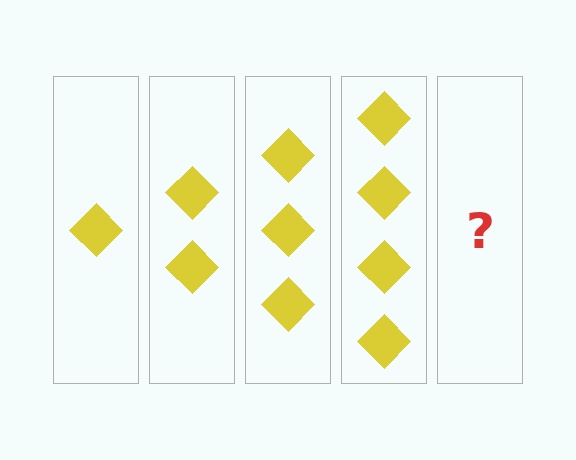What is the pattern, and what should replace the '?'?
The pattern is that each step adds one more diamond. The '?' should be 5 diamonds.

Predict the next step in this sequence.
The next step is 5 diamonds.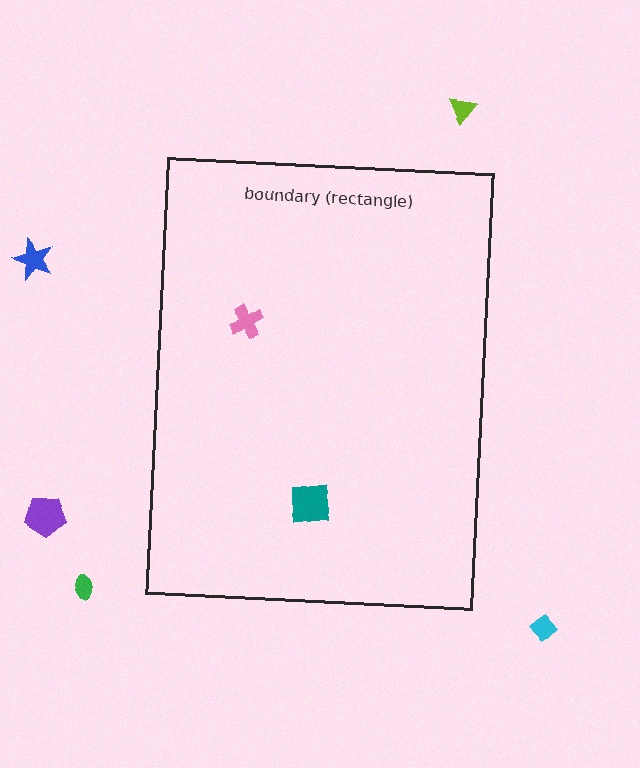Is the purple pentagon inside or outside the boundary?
Outside.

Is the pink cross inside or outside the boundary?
Inside.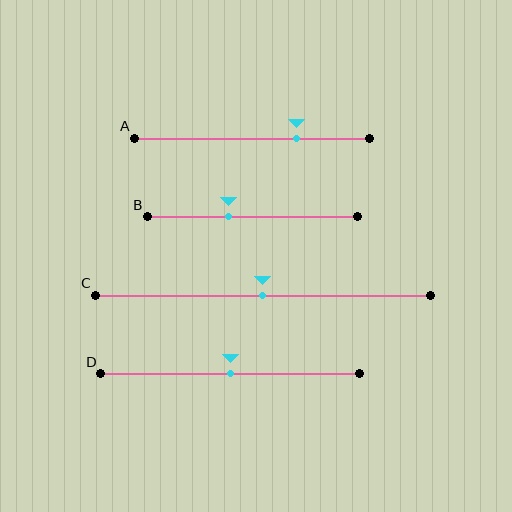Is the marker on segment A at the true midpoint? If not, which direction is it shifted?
No, the marker on segment A is shifted to the right by about 19% of the segment length.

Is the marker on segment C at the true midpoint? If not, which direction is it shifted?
Yes, the marker on segment C is at the true midpoint.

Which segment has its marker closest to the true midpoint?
Segment C has its marker closest to the true midpoint.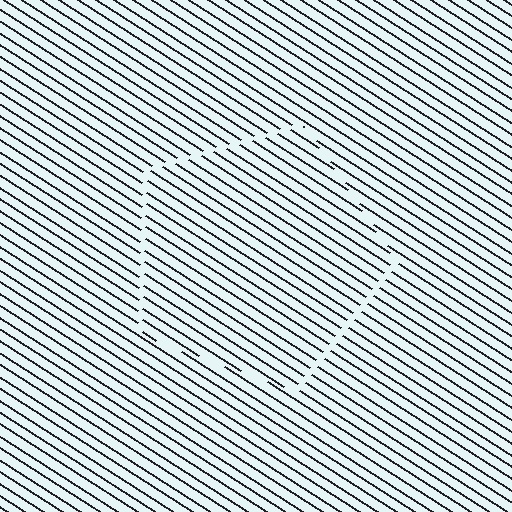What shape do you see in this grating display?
An illusory pentagon. The interior of the shape contains the same grating, shifted by half a period — the contour is defined by the phase discontinuity where line-ends from the inner and outer gratings abut.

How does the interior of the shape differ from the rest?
The interior of the shape contains the same grating, shifted by half a period — the contour is defined by the phase discontinuity where line-ends from the inner and outer gratings abut.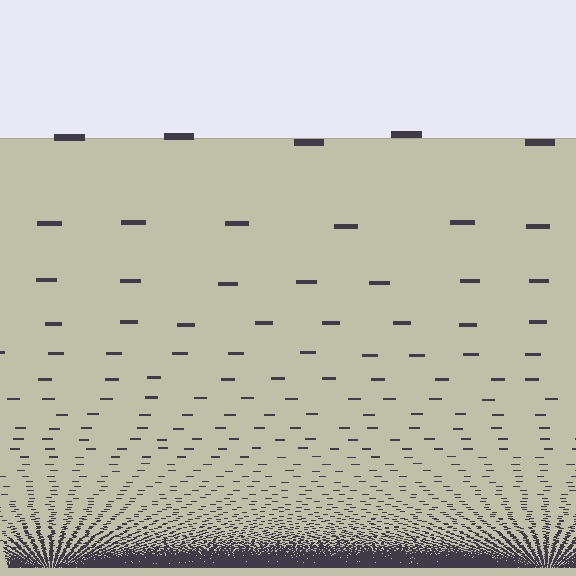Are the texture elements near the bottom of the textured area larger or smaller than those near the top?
Smaller. The gradient is inverted — elements near the bottom are smaller and denser.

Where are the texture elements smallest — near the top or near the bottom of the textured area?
Near the bottom.